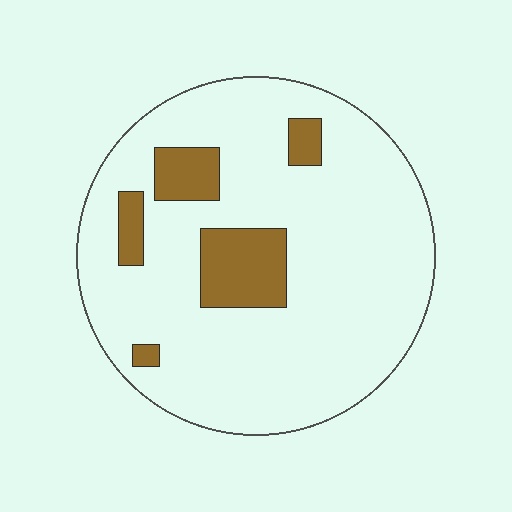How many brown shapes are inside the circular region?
5.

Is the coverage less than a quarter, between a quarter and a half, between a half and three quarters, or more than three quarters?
Less than a quarter.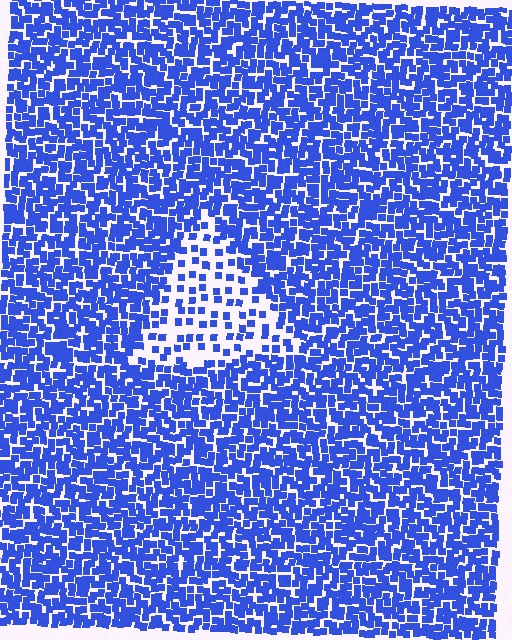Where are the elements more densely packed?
The elements are more densely packed outside the triangle boundary.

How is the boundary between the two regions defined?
The boundary is defined by a change in element density (approximately 2.7x ratio). All elements are the same color, size, and shape.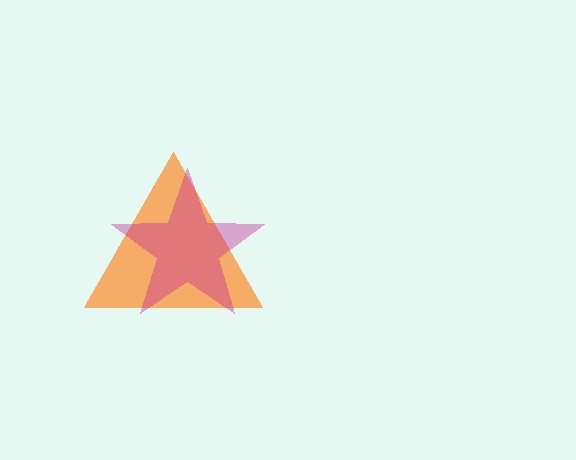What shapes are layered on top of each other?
The layered shapes are: an orange triangle, a magenta star.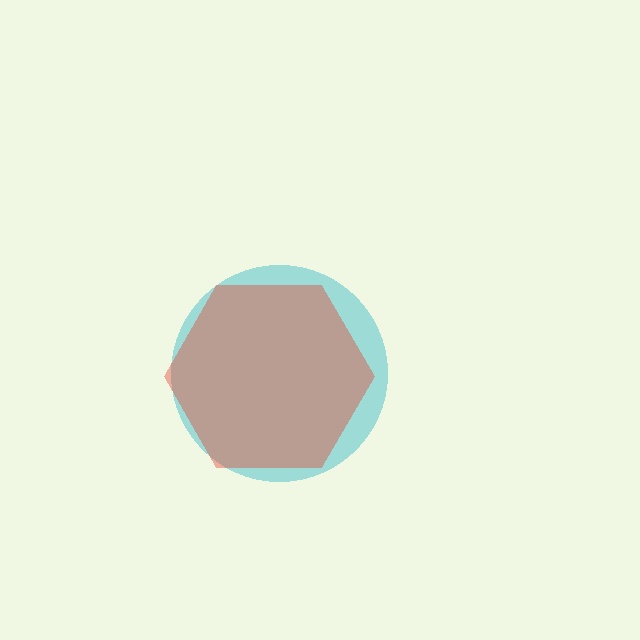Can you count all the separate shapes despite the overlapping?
Yes, there are 2 separate shapes.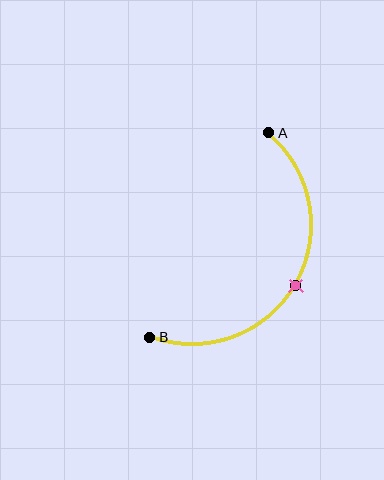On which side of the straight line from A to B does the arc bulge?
The arc bulges to the right of the straight line connecting A and B.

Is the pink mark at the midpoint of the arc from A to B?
Yes. The pink mark lies on the arc at equal arc-length from both A and B — it is the arc midpoint.